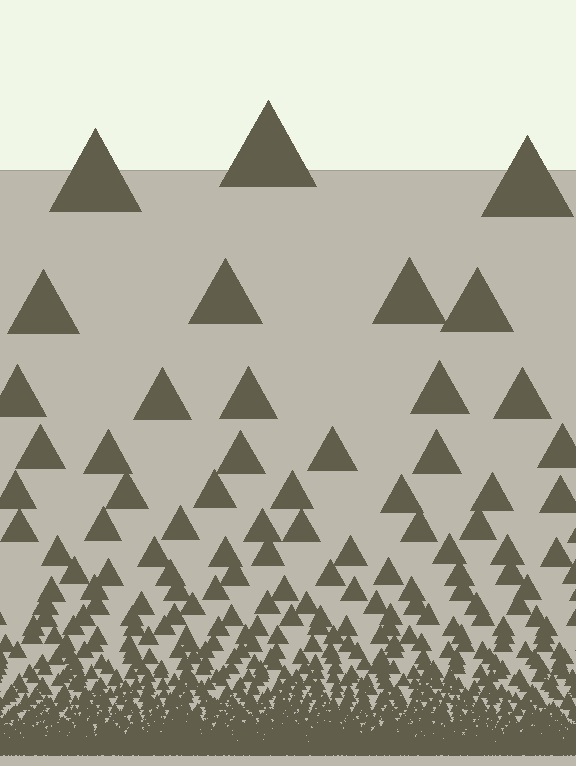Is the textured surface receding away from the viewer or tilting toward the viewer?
The surface appears to tilt toward the viewer. Texture elements get larger and sparser toward the top.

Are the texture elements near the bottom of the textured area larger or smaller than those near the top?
Smaller. The gradient is inverted — elements near the bottom are smaller and denser.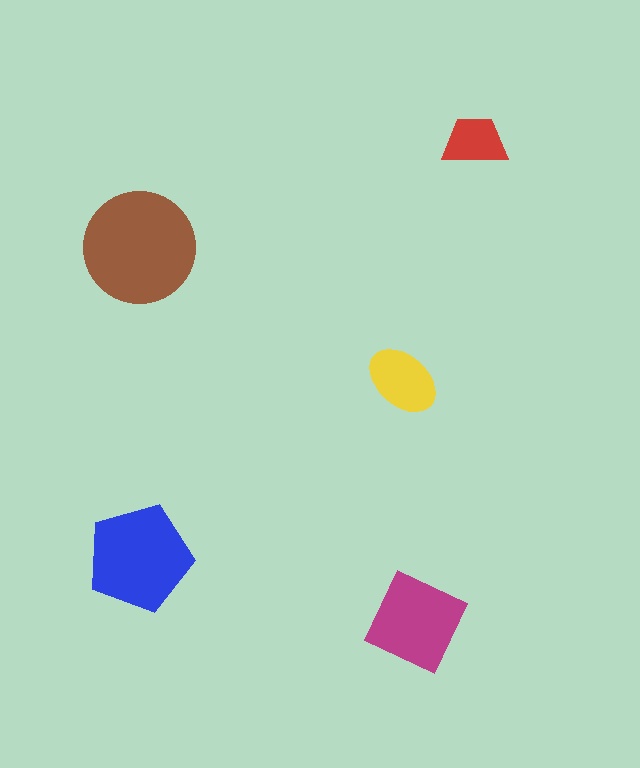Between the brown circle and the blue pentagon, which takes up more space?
The brown circle.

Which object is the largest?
The brown circle.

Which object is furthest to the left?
The brown circle is leftmost.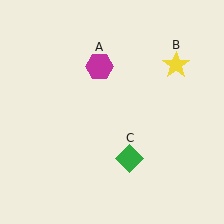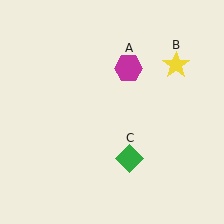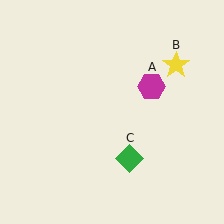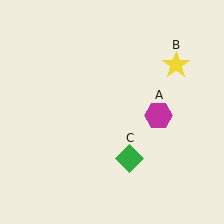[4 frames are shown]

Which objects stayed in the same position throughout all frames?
Yellow star (object B) and green diamond (object C) remained stationary.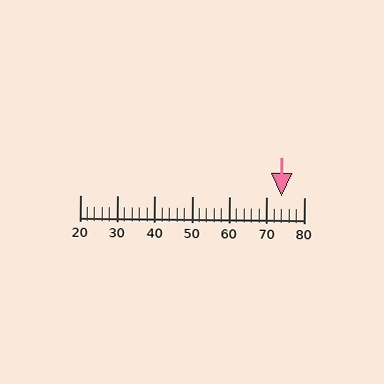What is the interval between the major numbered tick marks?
The major tick marks are spaced 10 units apart.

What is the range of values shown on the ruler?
The ruler shows values from 20 to 80.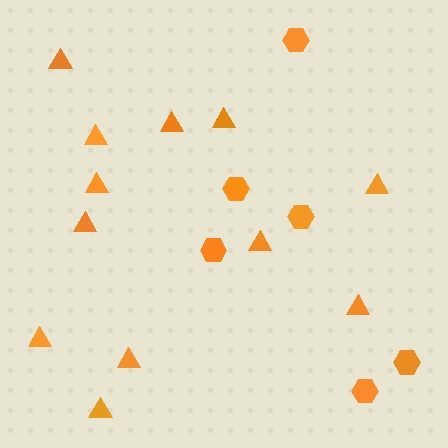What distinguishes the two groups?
There are 2 groups: one group of hexagons (6) and one group of triangles (12).